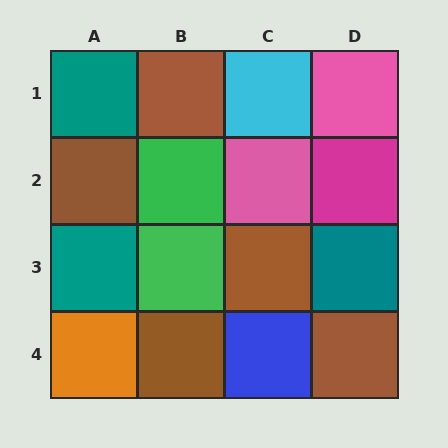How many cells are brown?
5 cells are brown.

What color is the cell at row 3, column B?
Green.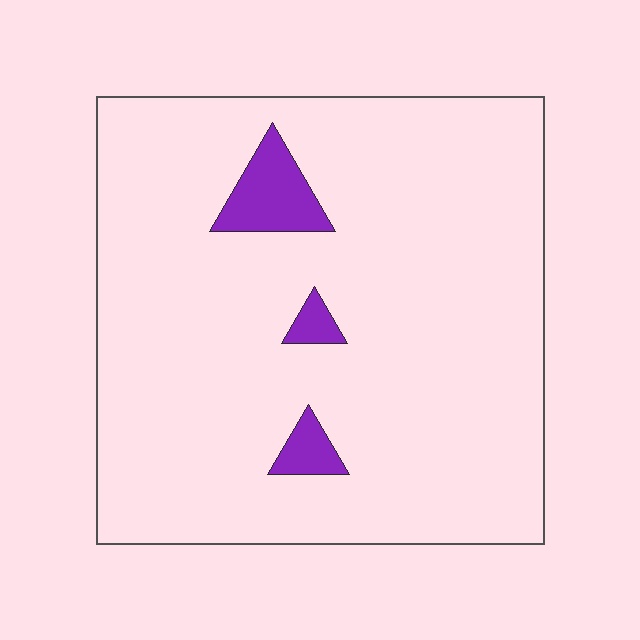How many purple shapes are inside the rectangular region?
3.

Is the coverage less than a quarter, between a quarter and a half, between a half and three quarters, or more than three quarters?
Less than a quarter.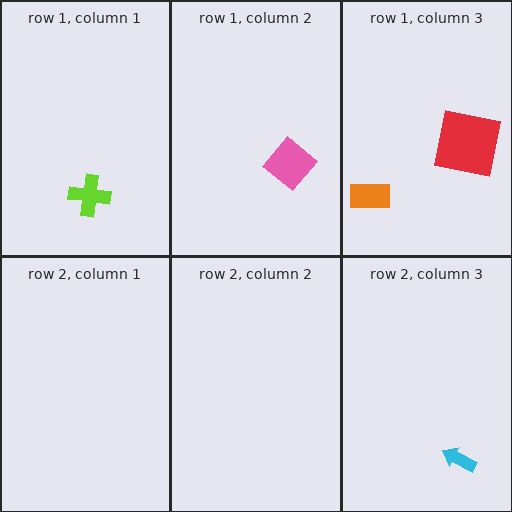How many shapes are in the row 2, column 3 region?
1.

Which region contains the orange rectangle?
The row 1, column 3 region.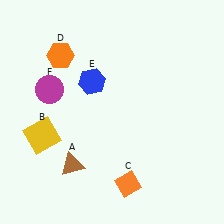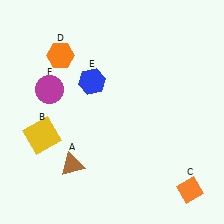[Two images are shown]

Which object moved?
The orange diamond (C) moved right.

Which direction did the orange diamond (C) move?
The orange diamond (C) moved right.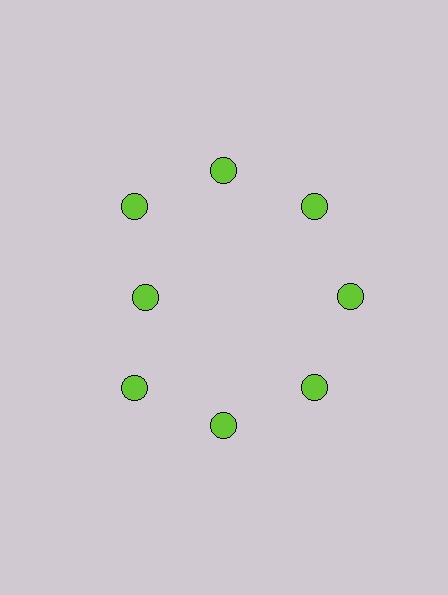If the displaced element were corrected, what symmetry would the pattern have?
It would have 8-fold rotational symmetry — the pattern would map onto itself every 45 degrees.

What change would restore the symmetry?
The symmetry would be restored by moving it outward, back onto the ring so that all 8 circles sit at equal angles and equal distance from the center.